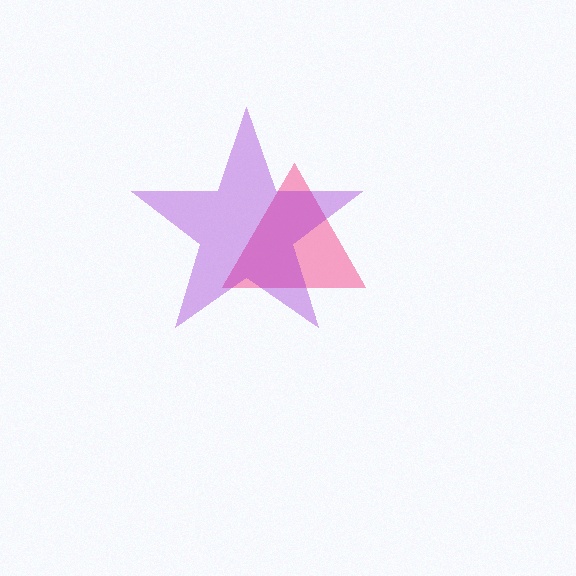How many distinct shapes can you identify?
There are 2 distinct shapes: a pink triangle, a purple star.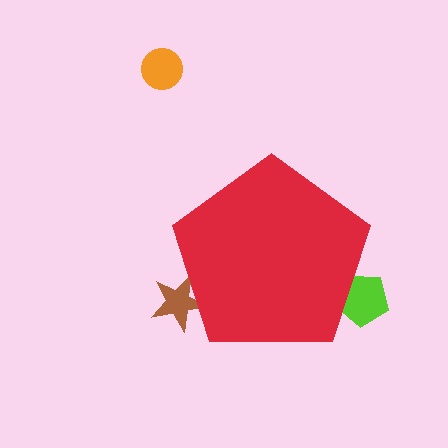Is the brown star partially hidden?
Yes, the brown star is partially hidden behind the red pentagon.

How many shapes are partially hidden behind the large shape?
2 shapes are partially hidden.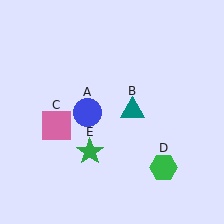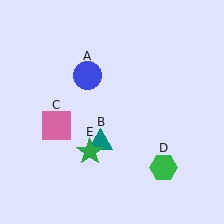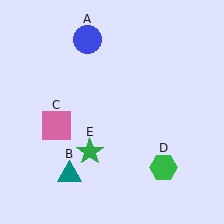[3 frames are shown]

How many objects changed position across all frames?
2 objects changed position: blue circle (object A), teal triangle (object B).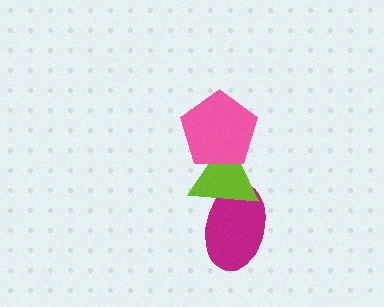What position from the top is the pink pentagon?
The pink pentagon is 1st from the top.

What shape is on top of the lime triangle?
The pink pentagon is on top of the lime triangle.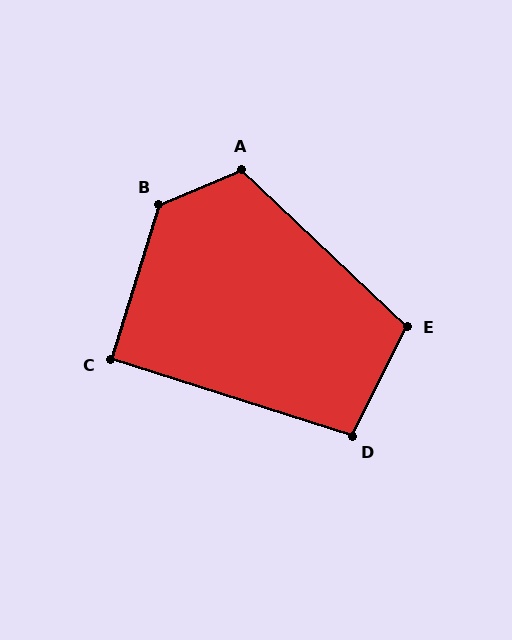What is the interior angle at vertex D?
Approximately 99 degrees (obtuse).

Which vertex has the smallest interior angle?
C, at approximately 90 degrees.